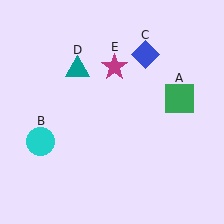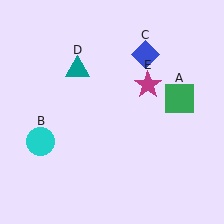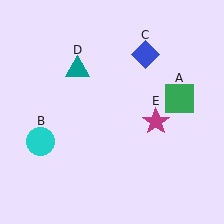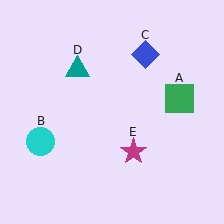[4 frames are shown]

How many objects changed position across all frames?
1 object changed position: magenta star (object E).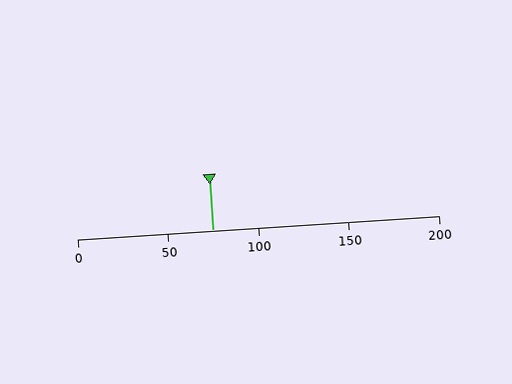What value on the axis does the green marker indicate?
The marker indicates approximately 75.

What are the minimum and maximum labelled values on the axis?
The axis runs from 0 to 200.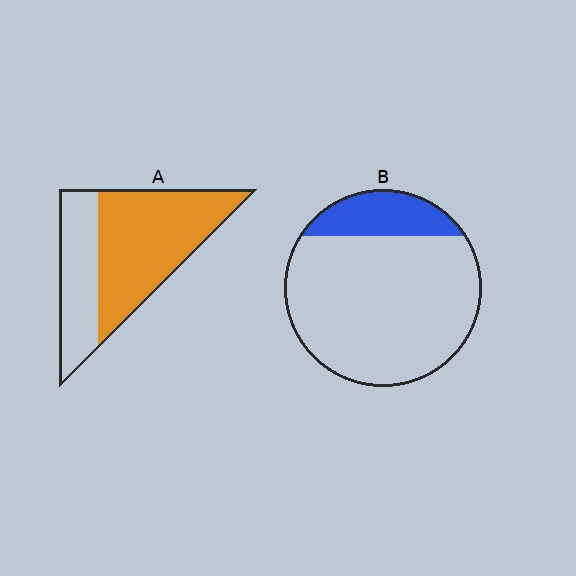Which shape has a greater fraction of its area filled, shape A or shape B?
Shape A.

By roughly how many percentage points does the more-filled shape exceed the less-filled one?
By roughly 45 percentage points (A over B).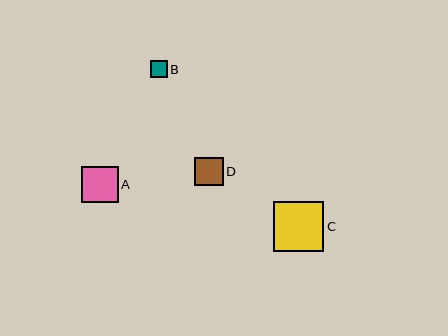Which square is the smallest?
Square B is the smallest with a size of approximately 16 pixels.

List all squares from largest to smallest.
From largest to smallest: C, A, D, B.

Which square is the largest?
Square C is the largest with a size of approximately 50 pixels.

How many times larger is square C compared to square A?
Square C is approximately 1.4 times the size of square A.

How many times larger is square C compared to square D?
Square C is approximately 1.8 times the size of square D.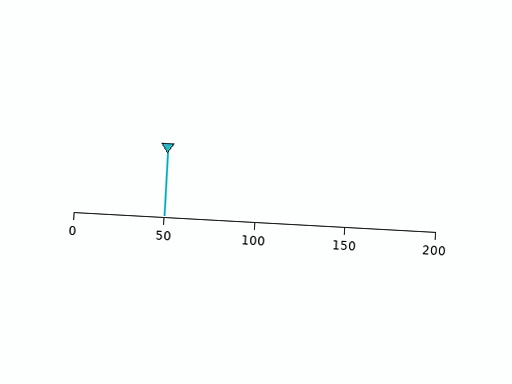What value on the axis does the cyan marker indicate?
The marker indicates approximately 50.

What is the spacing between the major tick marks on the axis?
The major ticks are spaced 50 apart.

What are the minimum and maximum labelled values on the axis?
The axis runs from 0 to 200.